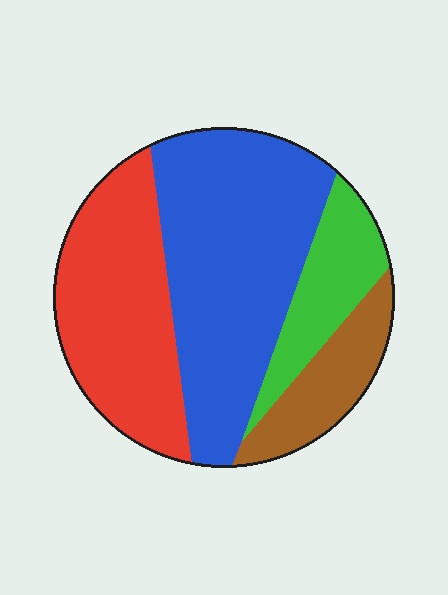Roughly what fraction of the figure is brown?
Brown takes up about one eighth (1/8) of the figure.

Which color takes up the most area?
Blue, at roughly 45%.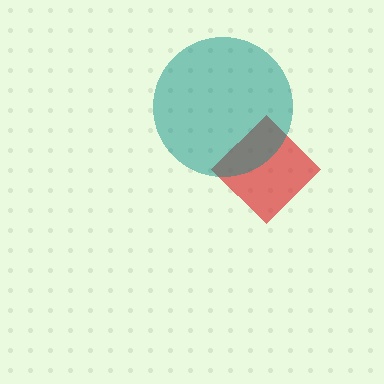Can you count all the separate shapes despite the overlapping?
Yes, there are 2 separate shapes.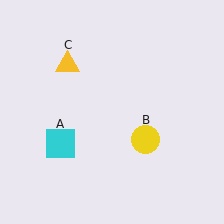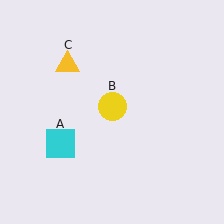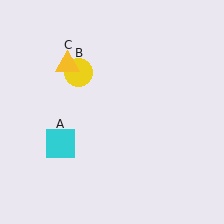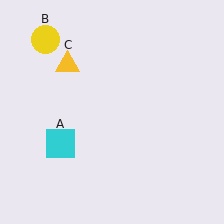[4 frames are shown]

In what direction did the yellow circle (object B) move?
The yellow circle (object B) moved up and to the left.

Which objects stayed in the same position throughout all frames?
Cyan square (object A) and yellow triangle (object C) remained stationary.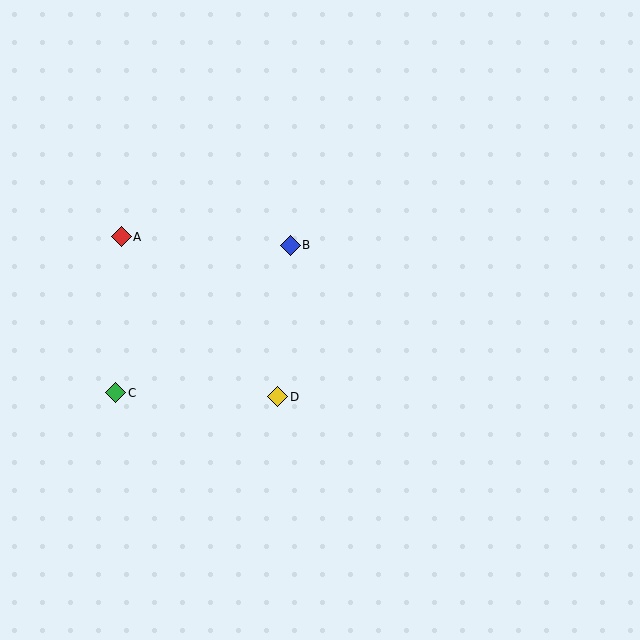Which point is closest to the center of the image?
Point B at (290, 245) is closest to the center.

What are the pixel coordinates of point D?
Point D is at (278, 397).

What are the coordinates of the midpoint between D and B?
The midpoint between D and B is at (284, 321).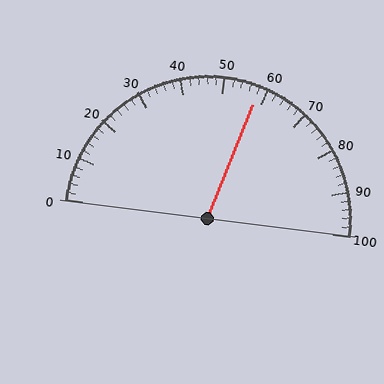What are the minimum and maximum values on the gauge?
The gauge ranges from 0 to 100.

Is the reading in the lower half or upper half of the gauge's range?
The reading is in the upper half of the range (0 to 100).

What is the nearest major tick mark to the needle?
The nearest major tick mark is 60.